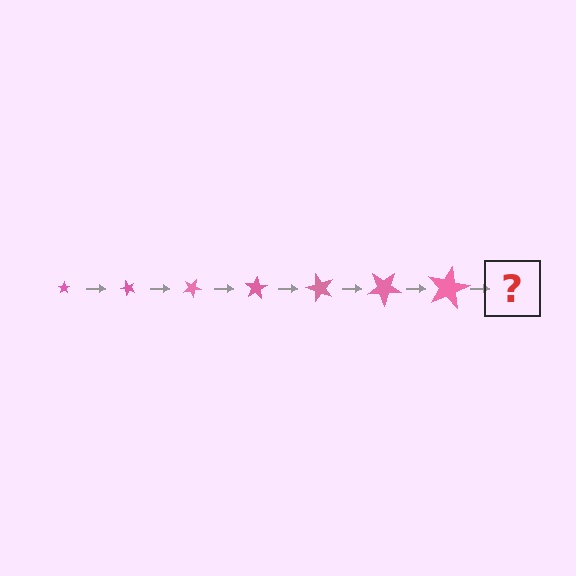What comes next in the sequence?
The next element should be a star, larger than the previous one and rotated 350 degrees from the start.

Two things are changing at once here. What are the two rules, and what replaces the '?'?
The two rules are that the star grows larger each step and it rotates 50 degrees each step. The '?' should be a star, larger than the previous one and rotated 350 degrees from the start.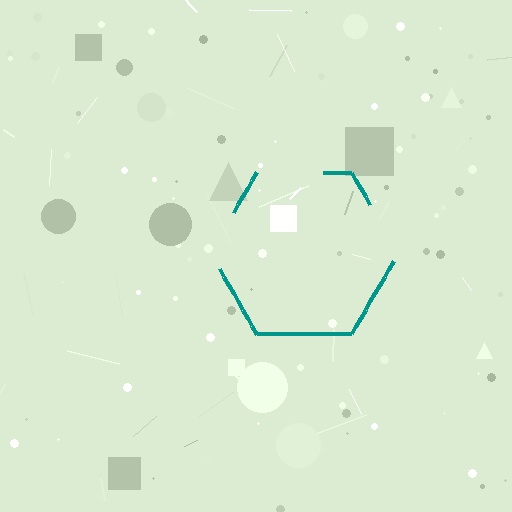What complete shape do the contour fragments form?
The contour fragments form a hexagon.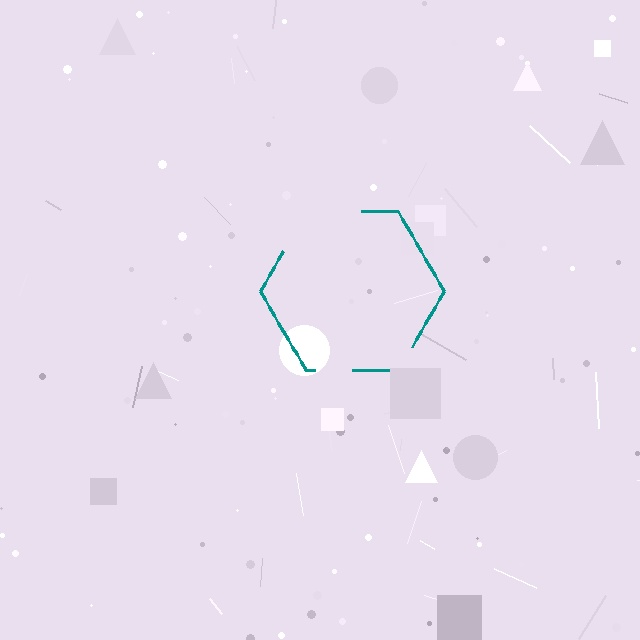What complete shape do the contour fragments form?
The contour fragments form a hexagon.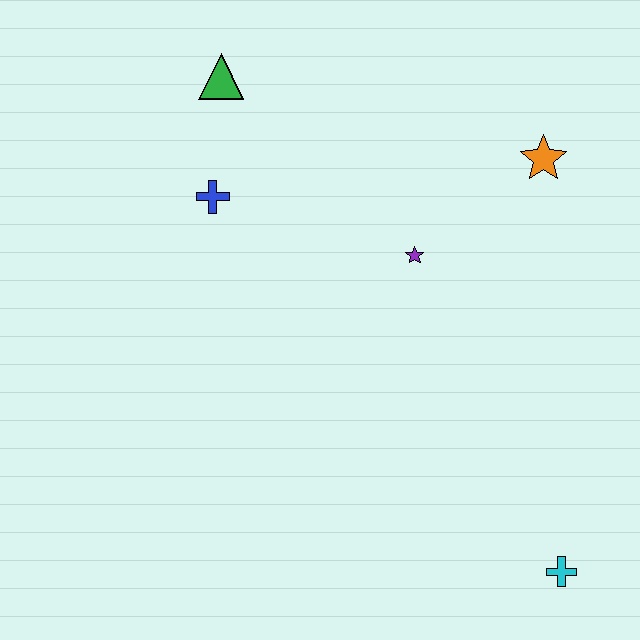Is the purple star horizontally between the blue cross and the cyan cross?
Yes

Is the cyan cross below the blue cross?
Yes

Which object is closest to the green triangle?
The blue cross is closest to the green triangle.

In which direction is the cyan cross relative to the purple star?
The cyan cross is below the purple star.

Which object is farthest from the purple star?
The cyan cross is farthest from the purple star.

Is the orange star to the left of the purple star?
No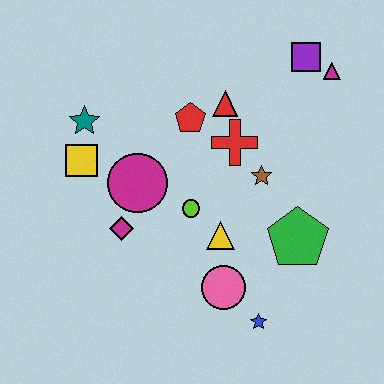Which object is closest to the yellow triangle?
The lime circle is closest to the yellow triangle.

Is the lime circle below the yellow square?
Yes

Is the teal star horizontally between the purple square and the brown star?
No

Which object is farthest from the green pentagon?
The teal star is farthest from the green pentagon.